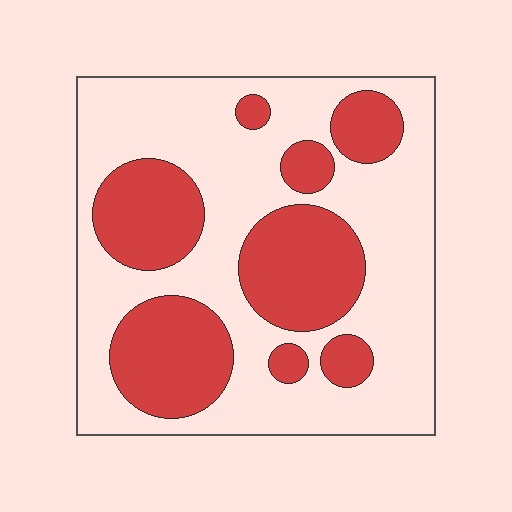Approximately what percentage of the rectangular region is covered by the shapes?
Approximately 35%.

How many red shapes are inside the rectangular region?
8.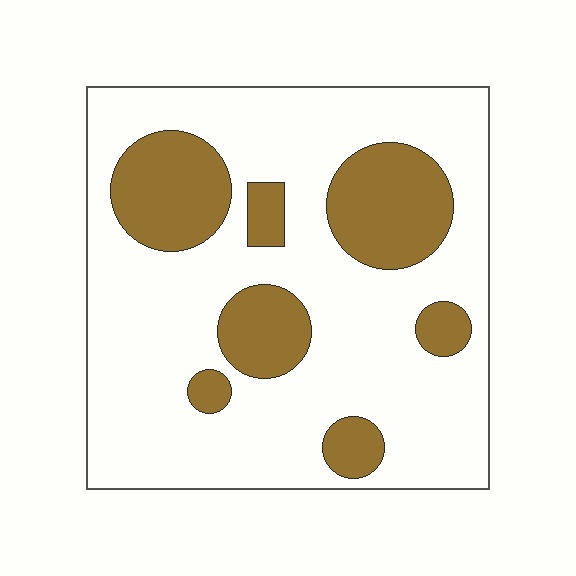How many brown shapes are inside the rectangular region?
7.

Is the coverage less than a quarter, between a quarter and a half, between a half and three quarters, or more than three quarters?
Between a quarter and a half.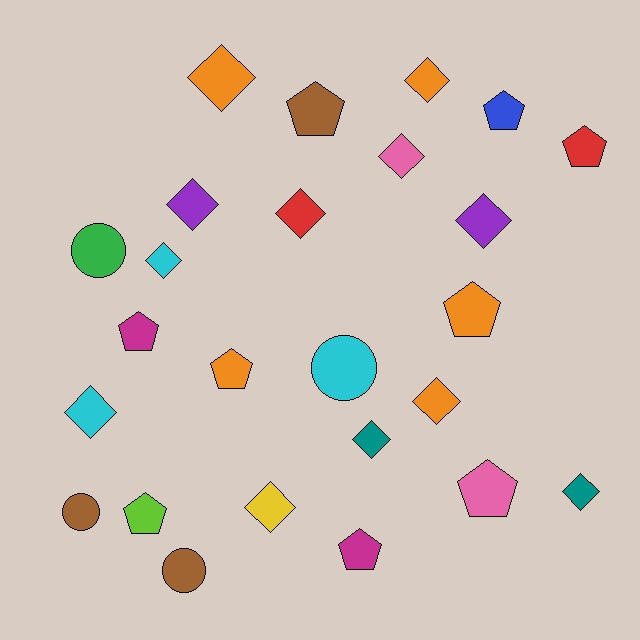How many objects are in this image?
There are 25 objects.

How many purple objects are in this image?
There are 2 purple objects.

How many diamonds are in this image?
There are 12 diamonds.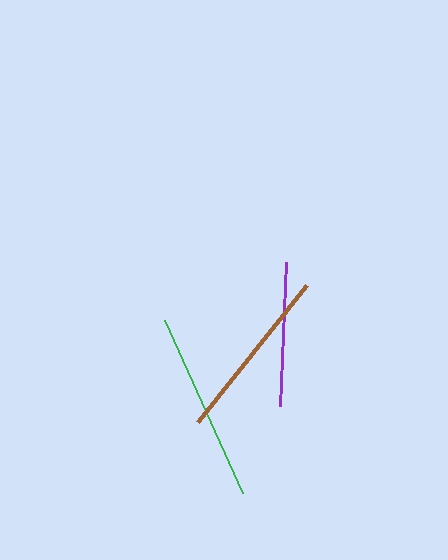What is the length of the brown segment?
The brown segment is approximately 175 pixels long.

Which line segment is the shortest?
The purple line is the shortest at approximately 145 pixels.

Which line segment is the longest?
The green line is the longest at approximately 190 pixels.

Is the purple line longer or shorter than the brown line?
The brown line is longer than the purple line.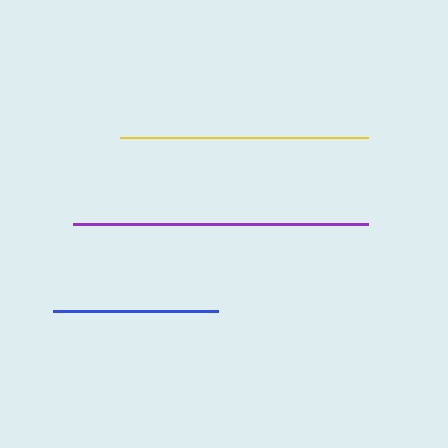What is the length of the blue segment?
The blue segment is approximately 165 pixels long.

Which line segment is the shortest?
The blue line is the shortest at approximately 165 pixels.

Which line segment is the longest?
The purple line is the longest at approximately 295 pixels.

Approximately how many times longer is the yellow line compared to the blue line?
The yellow line is approximately 1.5 times the length of the blue line.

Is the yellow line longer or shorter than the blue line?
The yellow line is longer than the blue line.